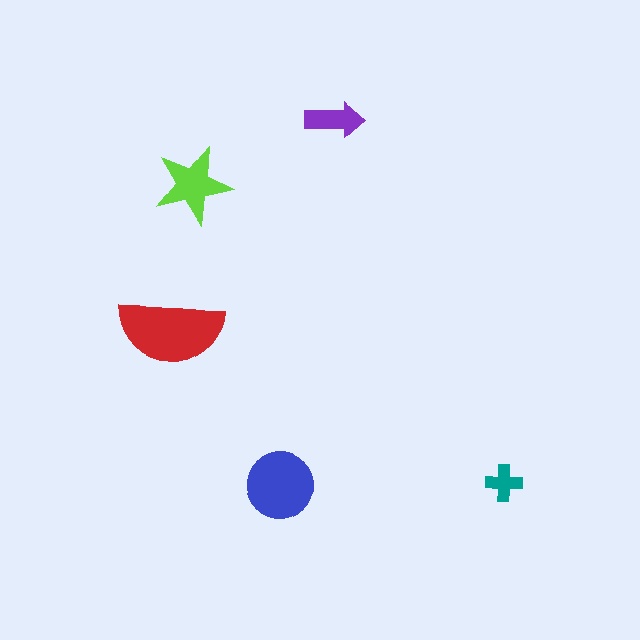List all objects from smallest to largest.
The teal cross, the purple arrow, the lime star, the blue circle, the red semicircle.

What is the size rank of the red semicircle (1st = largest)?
1st.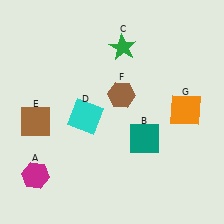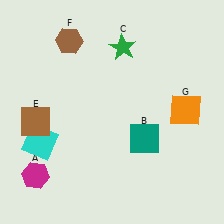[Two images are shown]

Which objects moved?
The objects that moved are: the cyan square (D), the brown hexagon (F).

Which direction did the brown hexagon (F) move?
The brown hexagon (F) moved up.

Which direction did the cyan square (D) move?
The cyan square (D) moved left.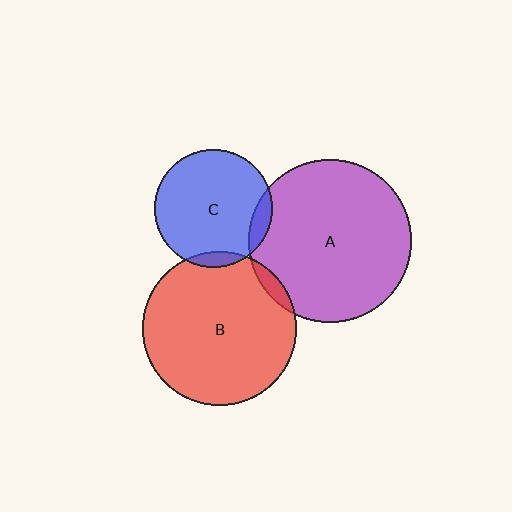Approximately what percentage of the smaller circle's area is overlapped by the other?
Approximately 5%.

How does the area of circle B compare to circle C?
Approximately 1.7 times.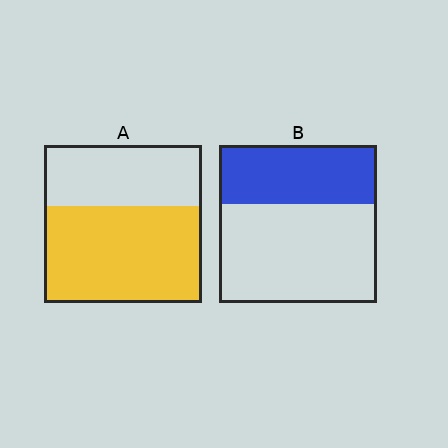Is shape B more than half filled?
No.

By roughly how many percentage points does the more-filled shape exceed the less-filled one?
By roughly 25 percentage points (A over B).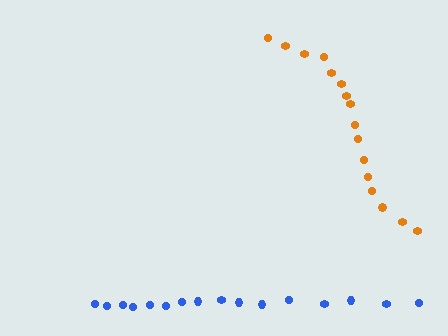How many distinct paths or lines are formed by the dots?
There are 2 distinct paths.